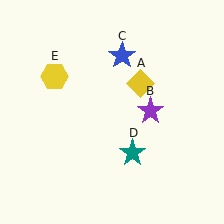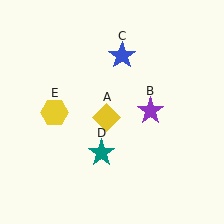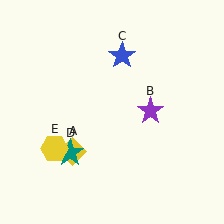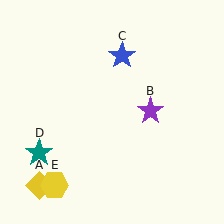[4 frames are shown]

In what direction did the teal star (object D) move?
The teal star (object D) moved left.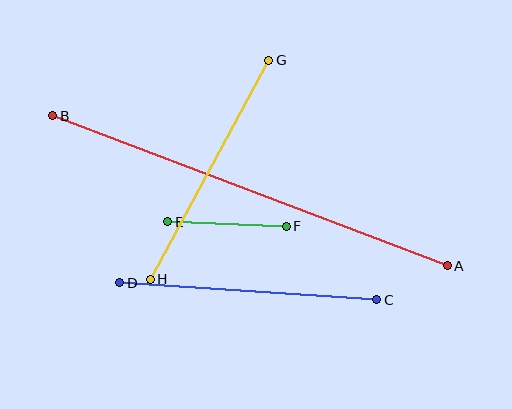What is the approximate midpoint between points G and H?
The midpoint is at approximately (210, 170) pixels.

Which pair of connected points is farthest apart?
Points A and B are farthest apart.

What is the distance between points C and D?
The distance is approximately 257 pixels.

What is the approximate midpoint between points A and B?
The midpoint is at approximately (250, 191) pixels.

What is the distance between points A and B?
The distance is approximately 422 pixels.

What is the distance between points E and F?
The distance is approximately 119 pixels.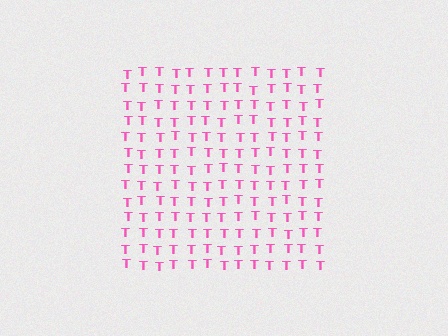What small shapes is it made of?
It is made of small letter T's.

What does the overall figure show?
The overall figure shows a square.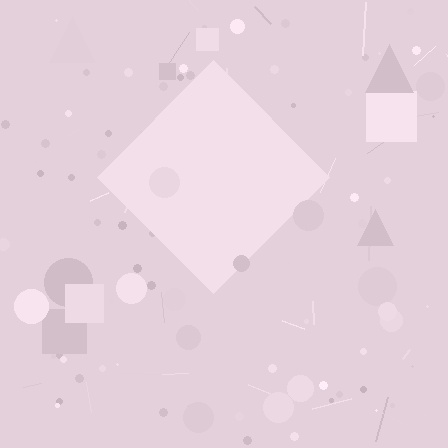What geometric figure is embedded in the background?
A diamond is embedded in the background.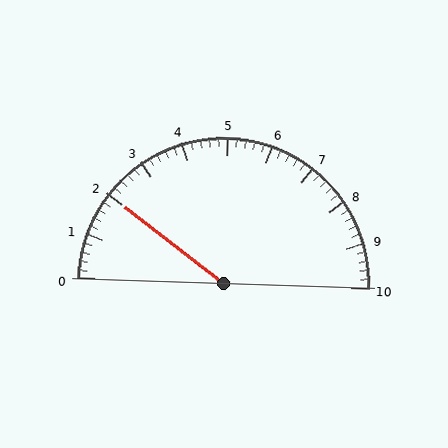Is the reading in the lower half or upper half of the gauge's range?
The reading is in the lower half of the range (0 to 10).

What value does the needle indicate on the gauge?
The needle indicates approximately 2.0.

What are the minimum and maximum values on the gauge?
The gauge ranges from 0 to 10.